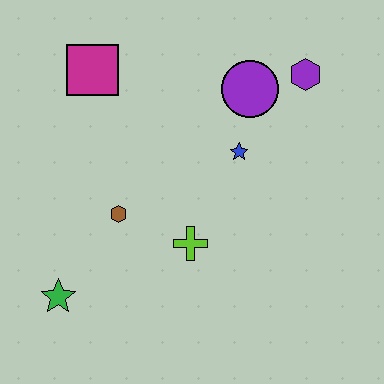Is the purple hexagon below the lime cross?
No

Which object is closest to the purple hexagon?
The purple circle is closest to the purple hexagon.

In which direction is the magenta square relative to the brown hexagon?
The magenta square is above the brown hexagon.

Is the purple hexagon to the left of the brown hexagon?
No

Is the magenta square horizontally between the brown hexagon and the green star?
Yes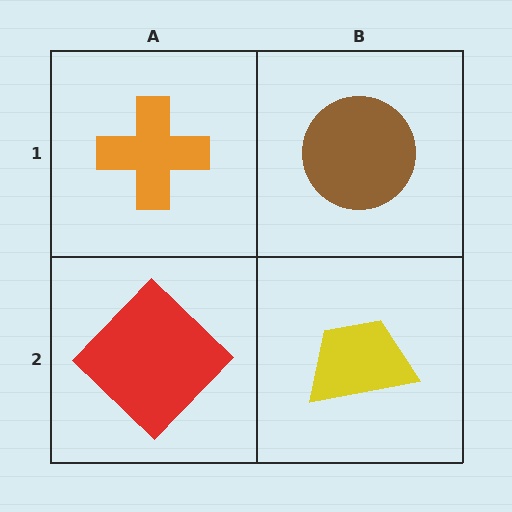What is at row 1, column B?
A brown circle.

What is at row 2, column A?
A red diamond.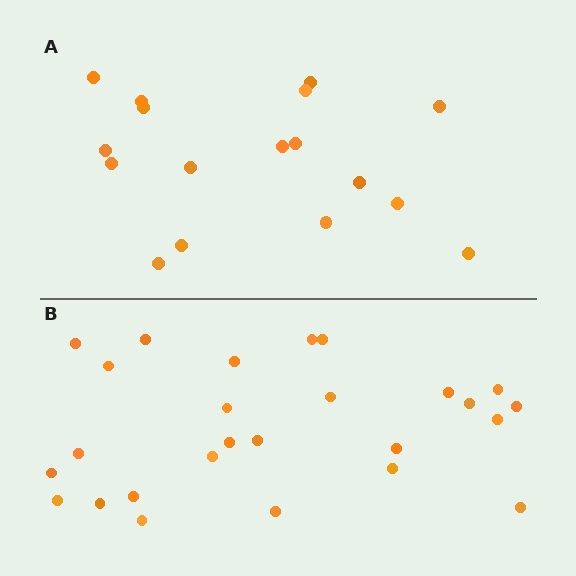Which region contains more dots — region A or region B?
Region B (the bottom region) has more dots.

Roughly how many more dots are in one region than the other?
Region B has roughly 8 or so more dots than region A.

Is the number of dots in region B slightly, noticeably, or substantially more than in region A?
Region B has substantially more. The ratio is roughly 1.5 to 1.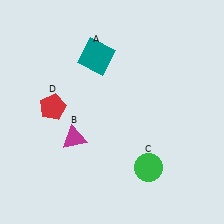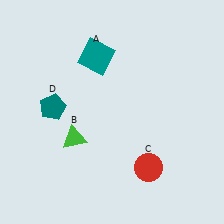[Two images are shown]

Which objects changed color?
B changed from magenta to green. C changed from green to red. D changed from red to teal.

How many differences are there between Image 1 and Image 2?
There are 3 differences between the two images.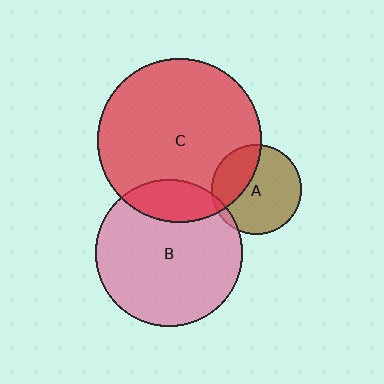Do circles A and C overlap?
Yes.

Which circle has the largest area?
Circle C (red).